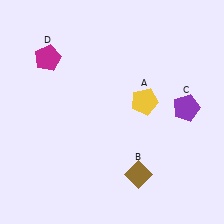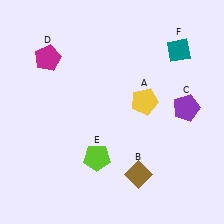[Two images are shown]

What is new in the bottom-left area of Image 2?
A lime pentagon (E) was added in the bottom-left area of Image 2.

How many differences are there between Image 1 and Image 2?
There are 2 differences between the two images.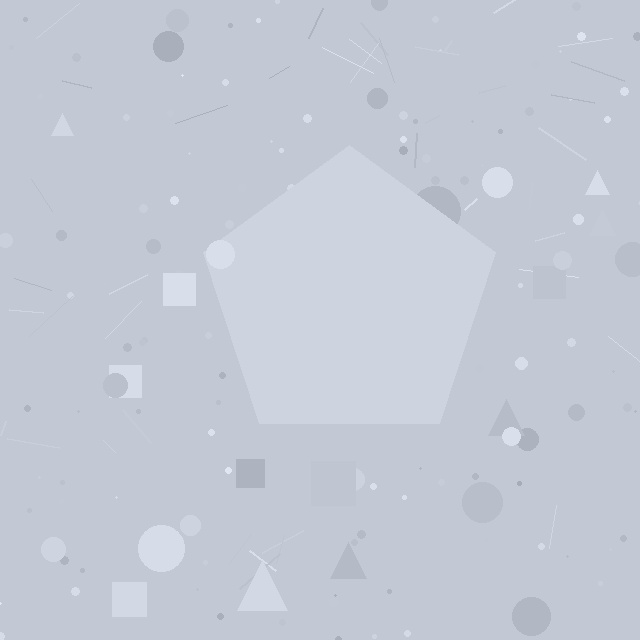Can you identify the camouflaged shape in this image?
The camouflaged shape is a pentagon.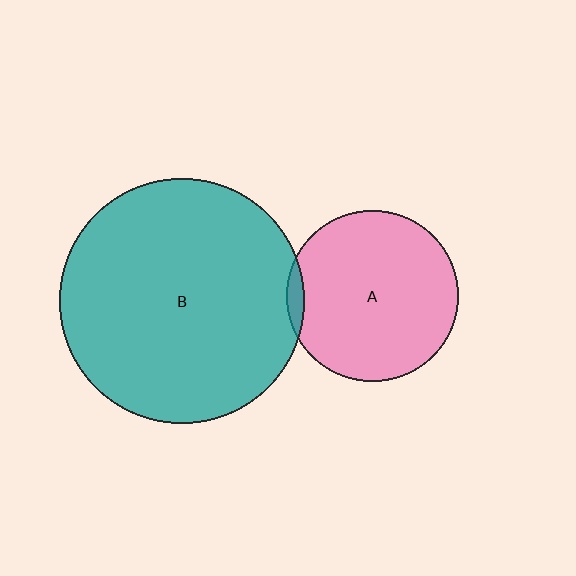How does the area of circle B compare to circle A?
Approximately 2.0 times.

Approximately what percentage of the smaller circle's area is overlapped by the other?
Approximately 5%.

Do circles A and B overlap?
Yes.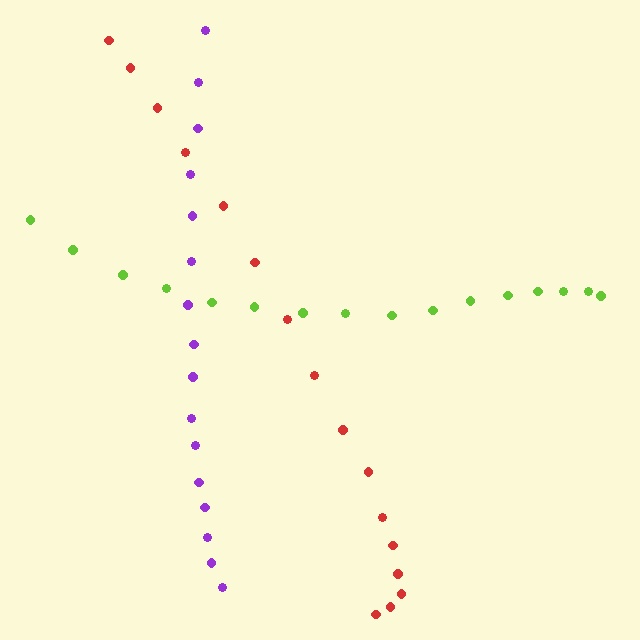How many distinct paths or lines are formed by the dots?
There are 3 distinct paths.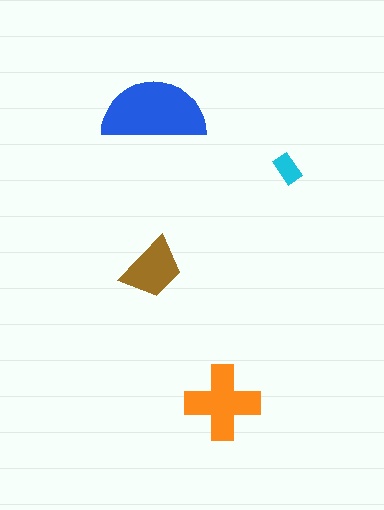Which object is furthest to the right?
The cyan rectangle is rightmost.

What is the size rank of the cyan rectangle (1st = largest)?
4th.